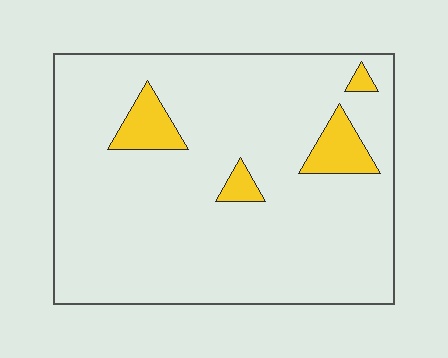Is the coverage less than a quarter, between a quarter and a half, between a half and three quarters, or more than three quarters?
Less than a quarter.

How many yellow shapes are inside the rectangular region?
4.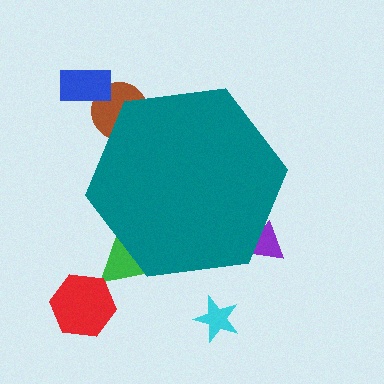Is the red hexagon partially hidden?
No, the red hexagon is fully visible.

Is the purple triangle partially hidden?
Yes, the purple triangle is partially hidden behind the teal hexagon.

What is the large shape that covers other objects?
A teal hexagon.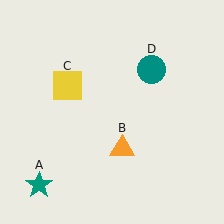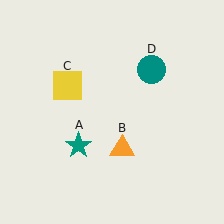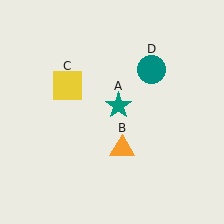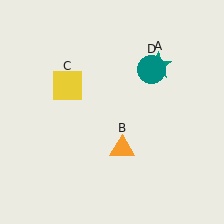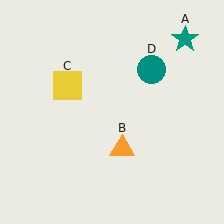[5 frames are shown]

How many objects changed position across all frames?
1 object changed position: teal star (object A).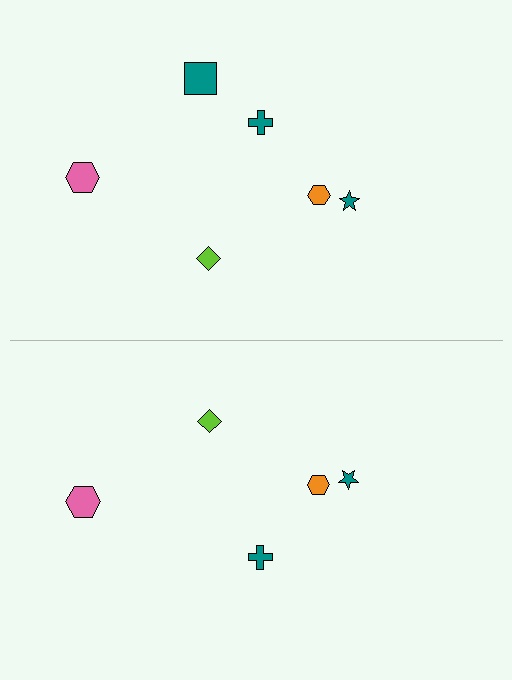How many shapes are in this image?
There are 11 shapes in this image.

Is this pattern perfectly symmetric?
No, the pattern is not perfectly symmetric. A teal square is missing from the bottom side.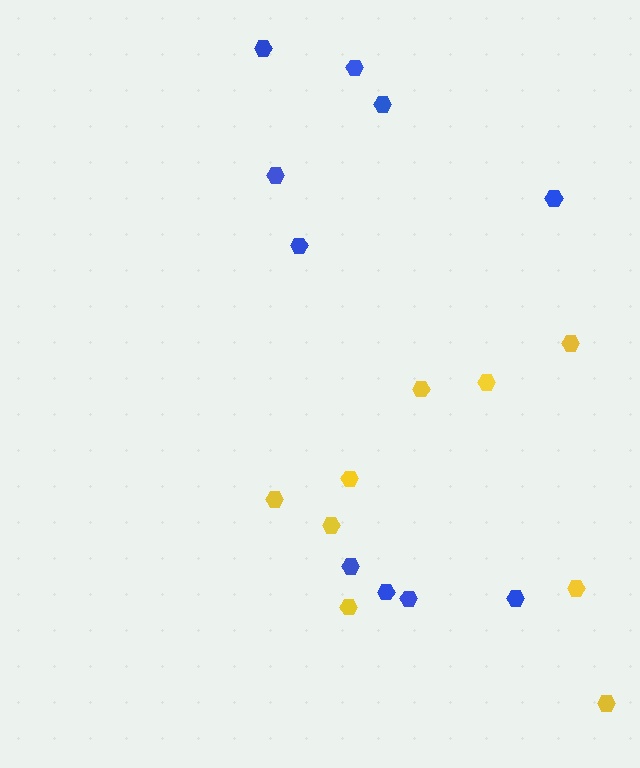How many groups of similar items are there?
There are 2 groups: one group of blue hexagons (10) and one group of yellow hexagons (9).